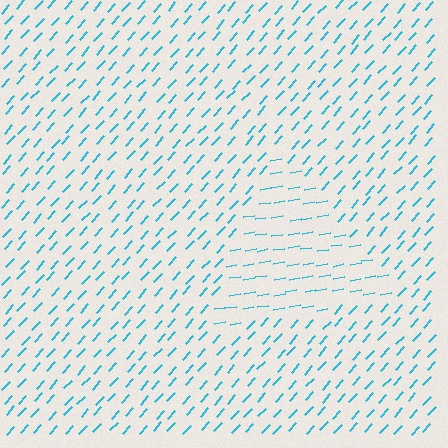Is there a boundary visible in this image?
Yes, there is a texture boundary formed by a change in line orientation.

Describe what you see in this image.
The image is filled with small cyan line segments. A triangle region in the image has lines oriented differently from the surrounding lines, creating a visible texture boundary.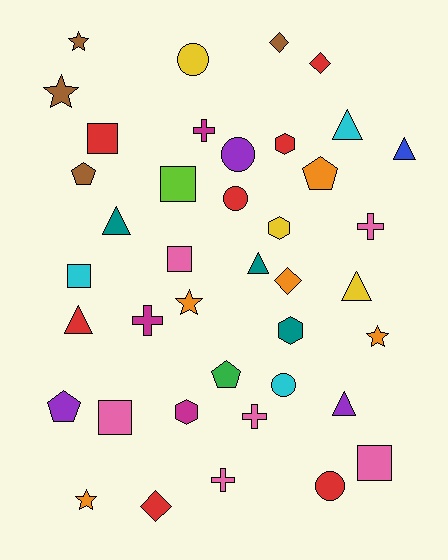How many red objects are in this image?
There are 7 red objects.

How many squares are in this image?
There are 6 squares.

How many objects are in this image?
There are 40 objects.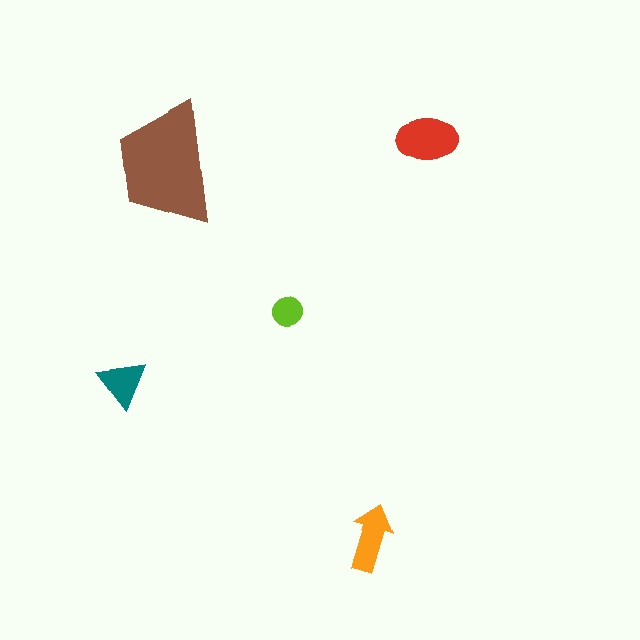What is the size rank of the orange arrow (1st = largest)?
3rd.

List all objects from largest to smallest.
The brown trapezoid, the red ellipse, the orange arrow, the teal triangle, the lime circle.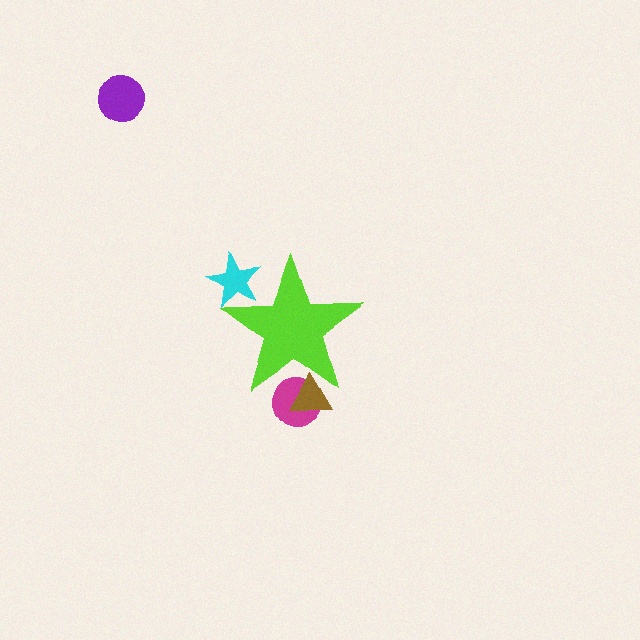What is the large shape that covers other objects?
A lime star.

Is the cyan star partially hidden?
Yes, the cyan star is partially hidden behind the lime star.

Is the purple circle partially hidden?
No, the purple circle is fully visible.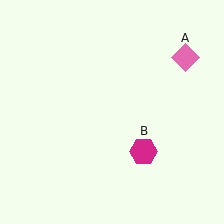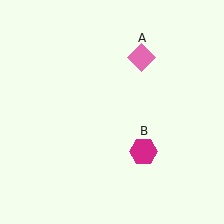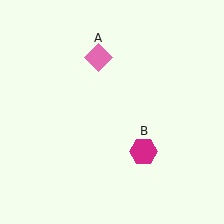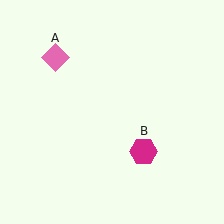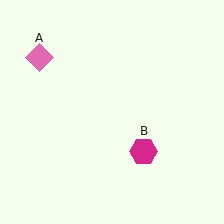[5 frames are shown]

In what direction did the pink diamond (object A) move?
The pink diamond (object A) moved left.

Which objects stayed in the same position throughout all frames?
Magenta hexagon (object B) remained stationary.